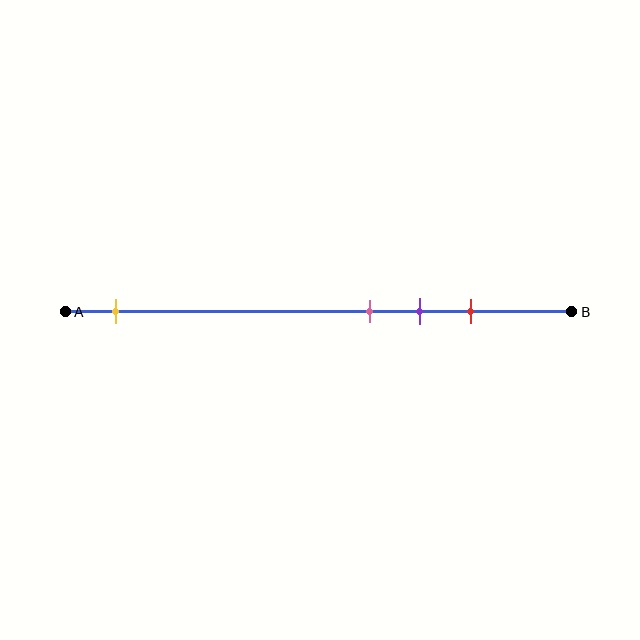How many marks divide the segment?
There are 4 marks dividing the segment.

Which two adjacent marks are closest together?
The pink and purple marks are the closest adjacent pair.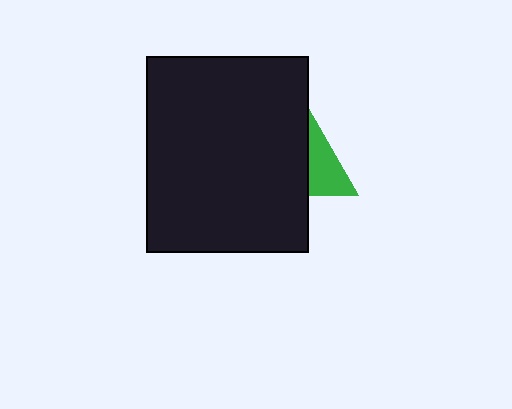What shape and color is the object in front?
The object in front is a black rectangle.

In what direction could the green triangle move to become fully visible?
The green triangle could move right. That would shift it out from behind the black rectangle entirely.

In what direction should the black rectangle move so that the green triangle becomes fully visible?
The black rectangle should move left. That is the shortest direction to clear the overlap and leave the green triangle fully visible.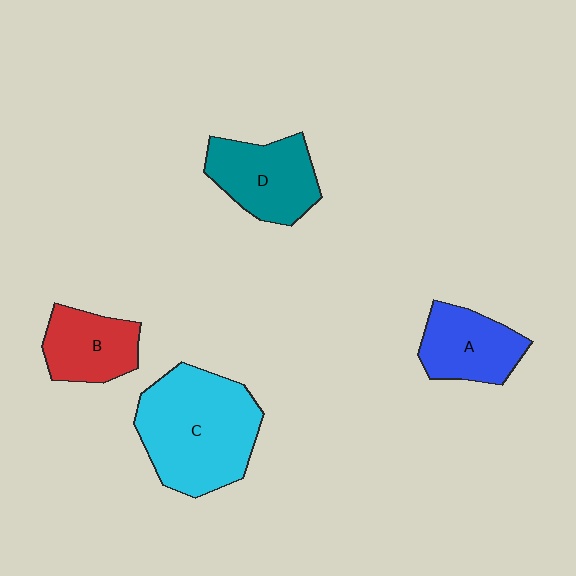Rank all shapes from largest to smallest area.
From largest to smallest: C (cyan), D (teal), A (blue), B (red).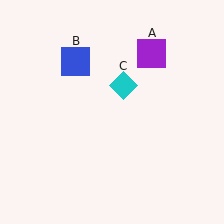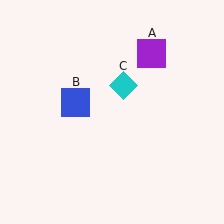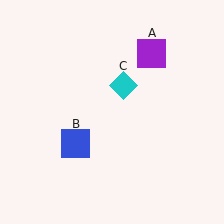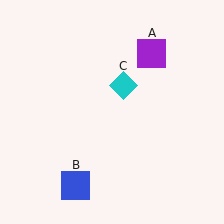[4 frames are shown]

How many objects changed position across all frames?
1 object changed position: blue square (object B).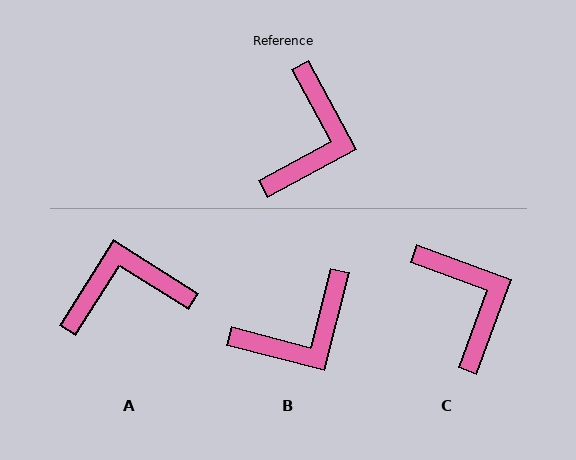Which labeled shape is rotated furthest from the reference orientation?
A, about 119 degrees away.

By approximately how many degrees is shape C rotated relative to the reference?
Approximately 41 degrees counter-clockwise.